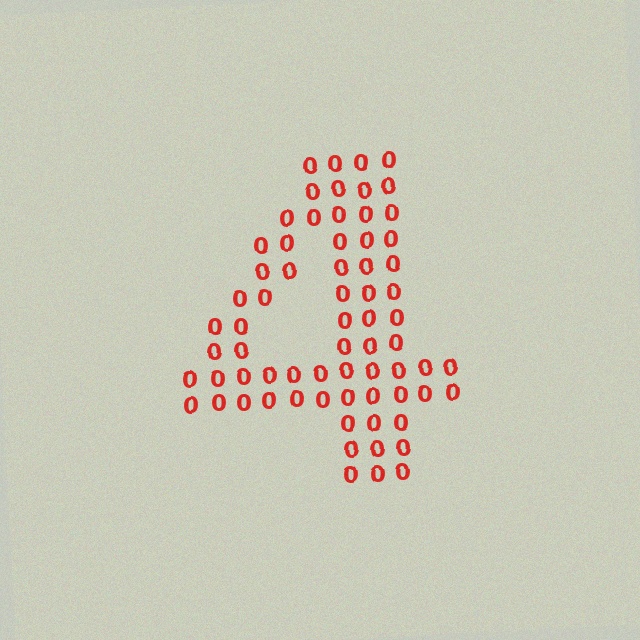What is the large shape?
The large shape is the digit 4.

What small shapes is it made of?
It is made of small digit 0's.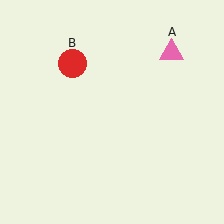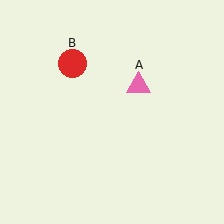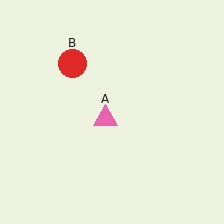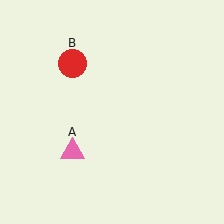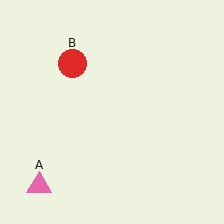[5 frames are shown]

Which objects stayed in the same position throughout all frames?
Red circle (object B) remained stationary.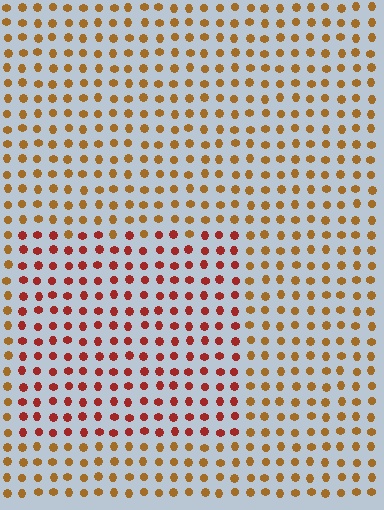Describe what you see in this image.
The image is filled with small brown elements in a uniform arrangement. A rectangle-shaped region is visible where the elements are tinted to a slightly different hue, forming a subtle color boundary.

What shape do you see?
I see a rectangle.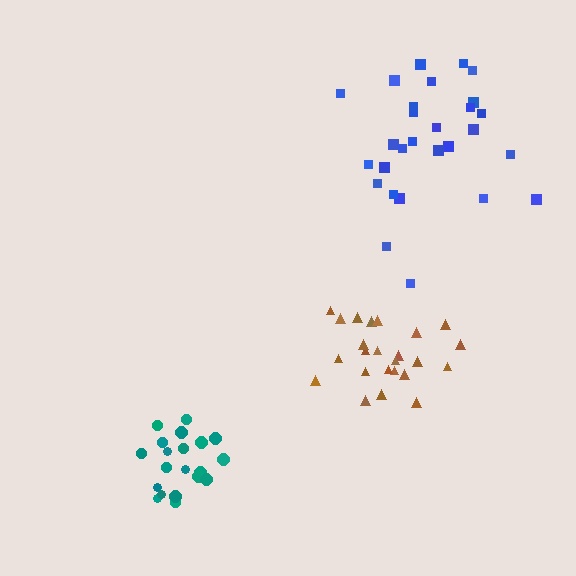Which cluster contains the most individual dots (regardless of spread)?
Blue (28).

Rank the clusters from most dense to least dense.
teal, brown, blue.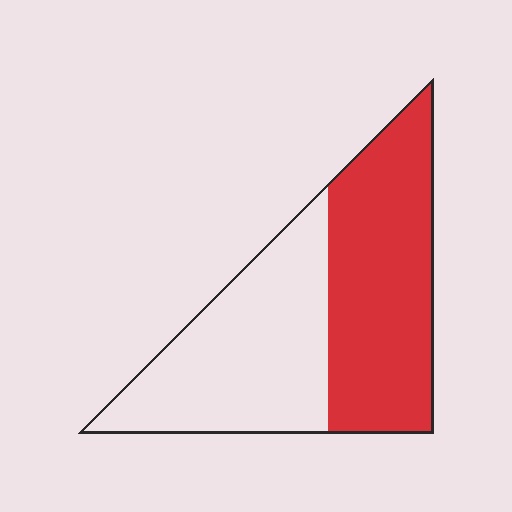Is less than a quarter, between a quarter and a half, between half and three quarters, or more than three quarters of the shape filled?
Between half and three quarters.